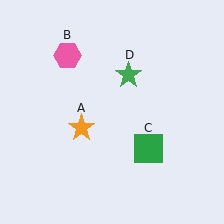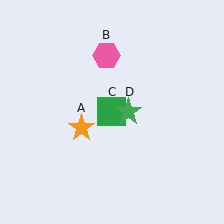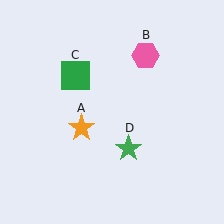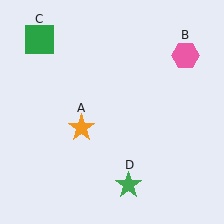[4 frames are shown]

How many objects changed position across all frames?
3 objects changed position: pink hexagon (object B), green square (object C), green star (object D).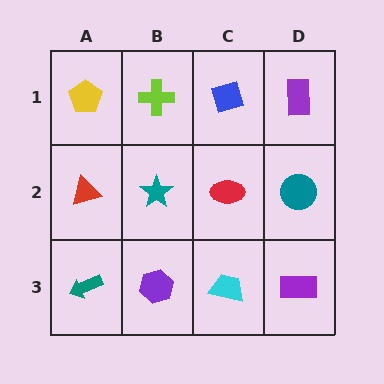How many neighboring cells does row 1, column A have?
2.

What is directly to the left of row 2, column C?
A teal star.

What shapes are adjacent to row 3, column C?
A red ellipse (row 2, column C), a purple hexagon (row 3, column B), a purple rectangle (row 3, column D).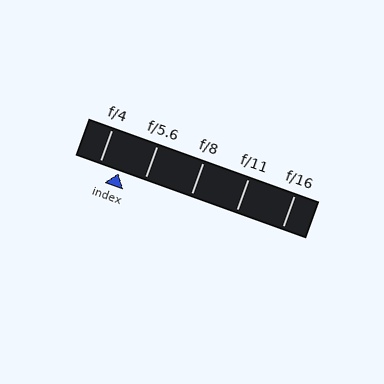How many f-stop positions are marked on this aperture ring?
There are 5 f-stop positions marked.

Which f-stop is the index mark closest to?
The index mark is closest to f/4.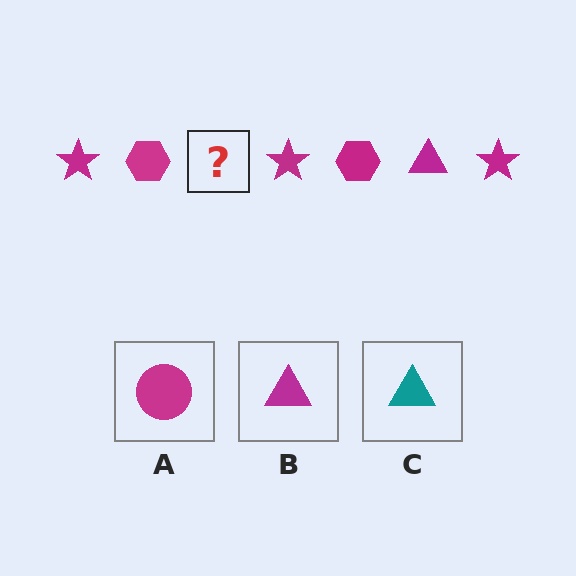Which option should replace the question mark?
Option B.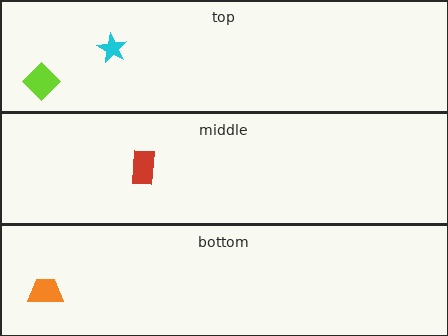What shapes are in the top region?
The cyan star, the lime diamond.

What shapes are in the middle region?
The red rectangle.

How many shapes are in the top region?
2.